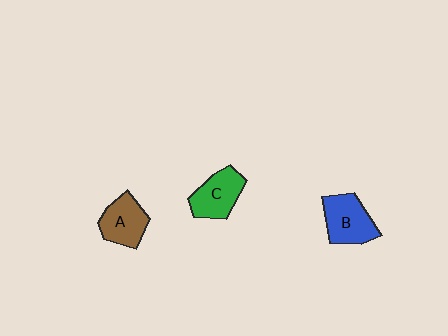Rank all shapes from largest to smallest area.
From largest to smallest: B (blue), C (green), A (brown).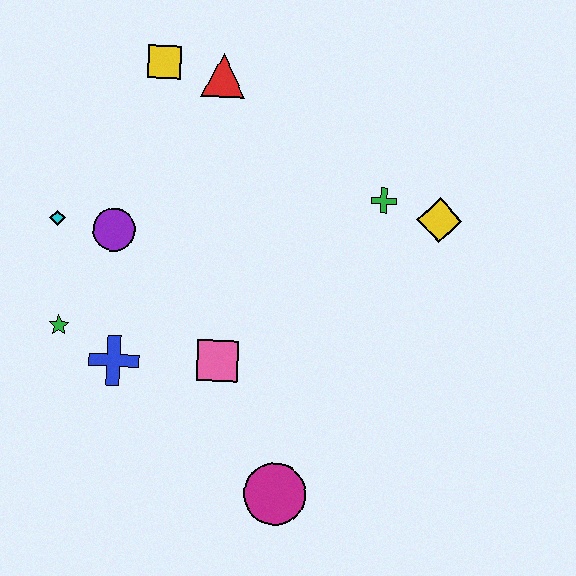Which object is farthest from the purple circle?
The yellow diamond is farthest from the purple circle.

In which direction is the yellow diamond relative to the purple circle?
The yellow diamond is to the right of the purple circle.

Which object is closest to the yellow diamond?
The green cross is closest to the yellow diamond.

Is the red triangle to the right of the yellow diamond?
No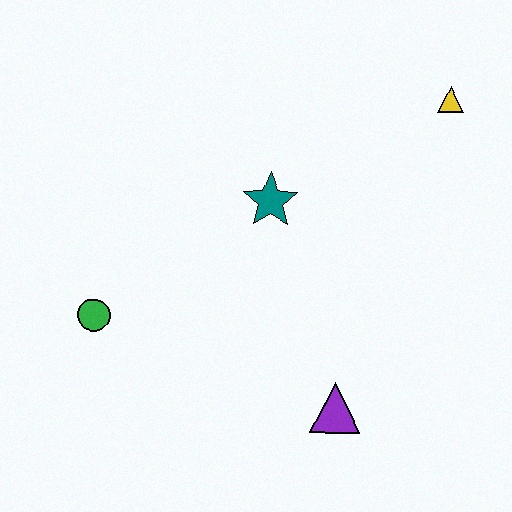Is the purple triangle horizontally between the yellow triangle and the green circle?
Yes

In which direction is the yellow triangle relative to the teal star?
The yellow triangle is to the right of the teal star.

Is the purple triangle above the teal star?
No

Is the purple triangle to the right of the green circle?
Yes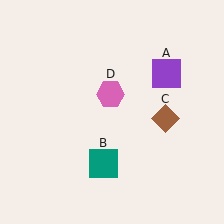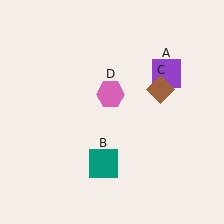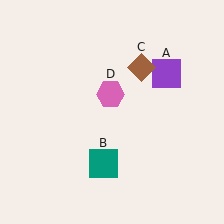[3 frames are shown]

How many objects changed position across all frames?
1 object changed position: brown diamond (object C).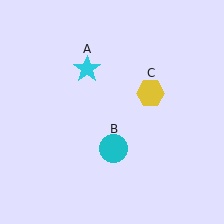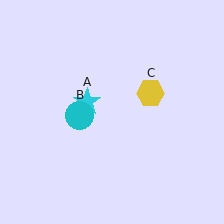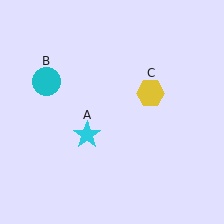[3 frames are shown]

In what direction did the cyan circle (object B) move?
The cyan circle (object B) moved up and to the left.